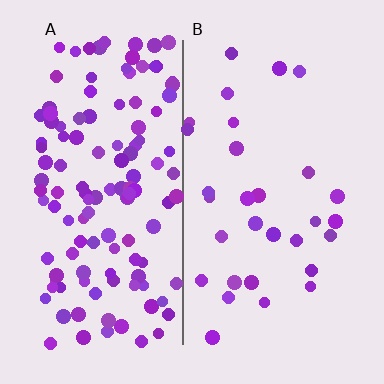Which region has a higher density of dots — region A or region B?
A (the left).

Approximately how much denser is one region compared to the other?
Approximately 4.1× — region A over region B.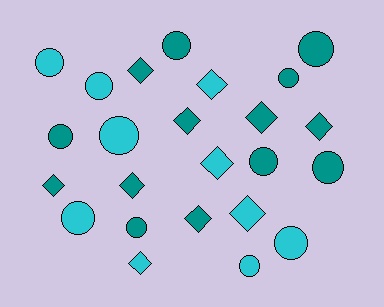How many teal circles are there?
There are 7 teal circles.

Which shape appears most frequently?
Circle, with 13 objects.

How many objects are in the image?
There are 24 objects.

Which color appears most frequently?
Teal, with 14 objects.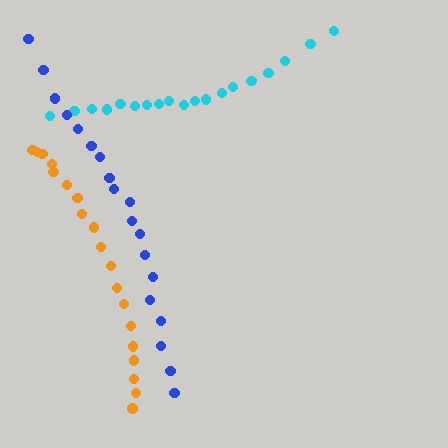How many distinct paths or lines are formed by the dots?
There are 3 distinct paths.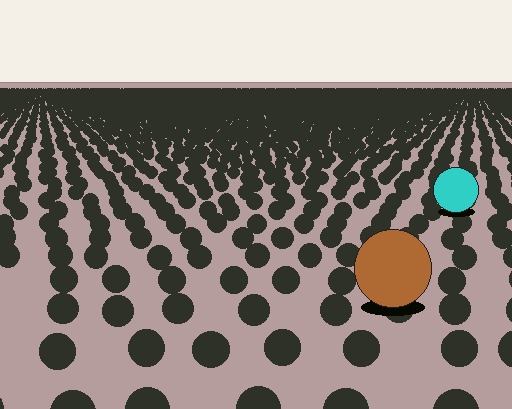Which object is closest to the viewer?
The brown circle is closest. The texture marks near it are larger and more spread out.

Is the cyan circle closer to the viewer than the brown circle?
No. The brown circle is closer — you can tell from the texture gradient: the ground texture is coarser near it.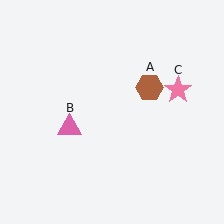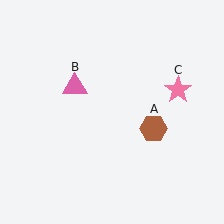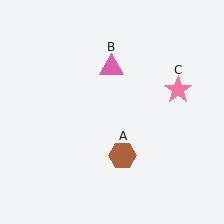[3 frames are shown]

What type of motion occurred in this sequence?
The brown hexagon (object A), pink triangle (object B) rotated clockwise around the center of the scene.